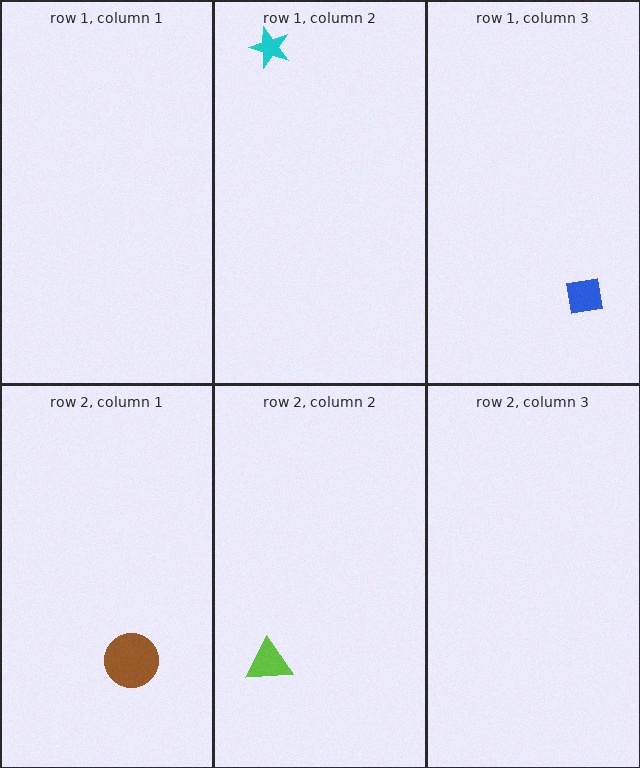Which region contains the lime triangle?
The row 2, column 2 region.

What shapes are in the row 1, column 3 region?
The blue square.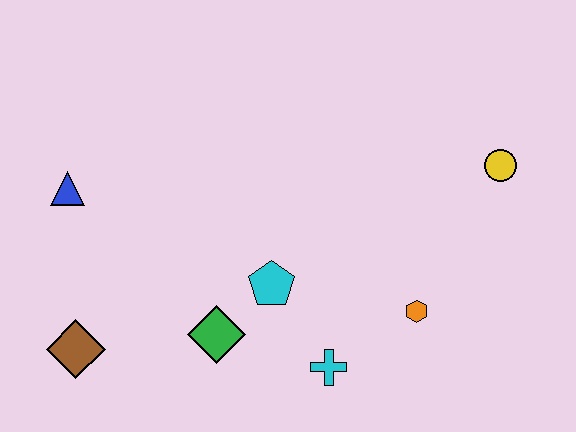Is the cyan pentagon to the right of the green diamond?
Yes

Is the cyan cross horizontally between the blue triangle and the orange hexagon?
Yes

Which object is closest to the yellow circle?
The orange hexagon is closest to the yellow circle.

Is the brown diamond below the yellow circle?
Yes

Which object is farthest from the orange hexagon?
The blue triangle is farthest from the orange hexagon.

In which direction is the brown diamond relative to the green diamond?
The brown diamond is to the left of the green diamond.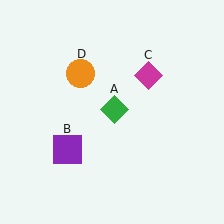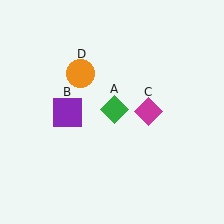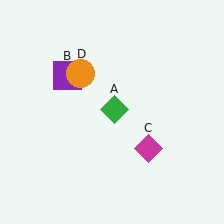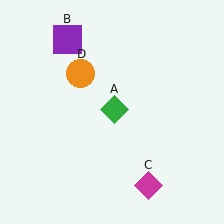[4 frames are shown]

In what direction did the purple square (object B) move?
The purple square (object B) moved up.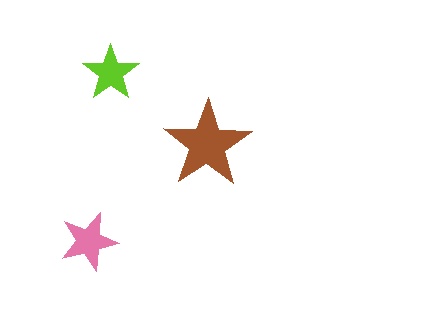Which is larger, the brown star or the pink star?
The brown one.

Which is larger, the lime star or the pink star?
The pink one.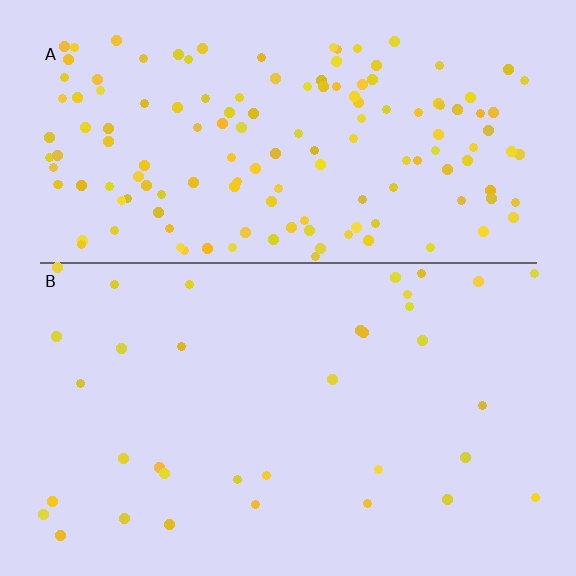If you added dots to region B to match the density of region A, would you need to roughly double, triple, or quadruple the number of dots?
Approximately quadruple.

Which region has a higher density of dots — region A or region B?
A (the top).